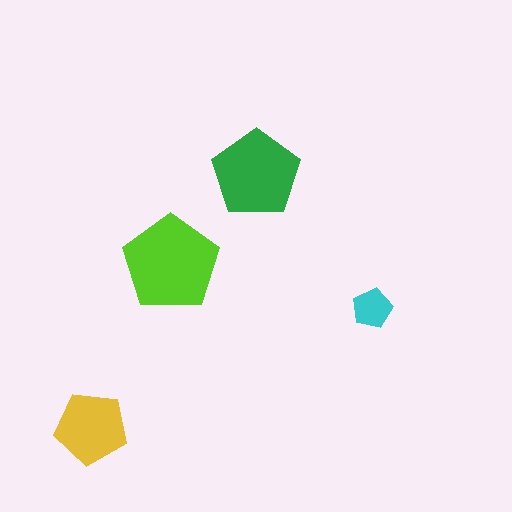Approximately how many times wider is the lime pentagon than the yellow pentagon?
About 1.5 times wider.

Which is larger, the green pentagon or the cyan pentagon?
The green one.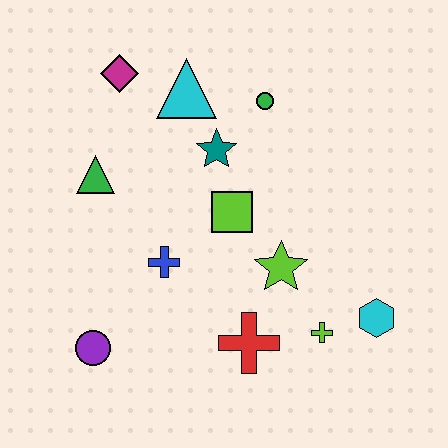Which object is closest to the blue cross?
The lime square is closest to the blue cross.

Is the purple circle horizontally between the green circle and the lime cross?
No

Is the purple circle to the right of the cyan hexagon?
No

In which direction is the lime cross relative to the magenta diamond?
The lime cross is below the magenta diamond.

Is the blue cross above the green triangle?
No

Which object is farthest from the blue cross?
The cyan hexagon is farthest from the blue cross.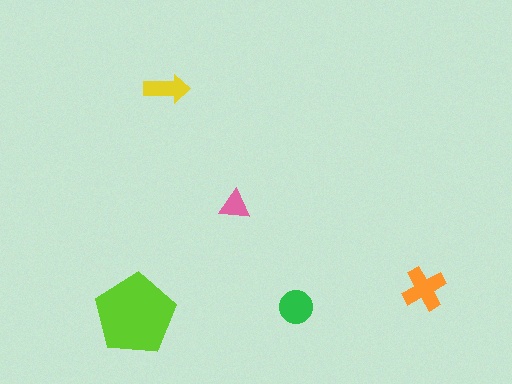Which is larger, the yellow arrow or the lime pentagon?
The lime pentagon.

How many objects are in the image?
There are 5 objects in the image.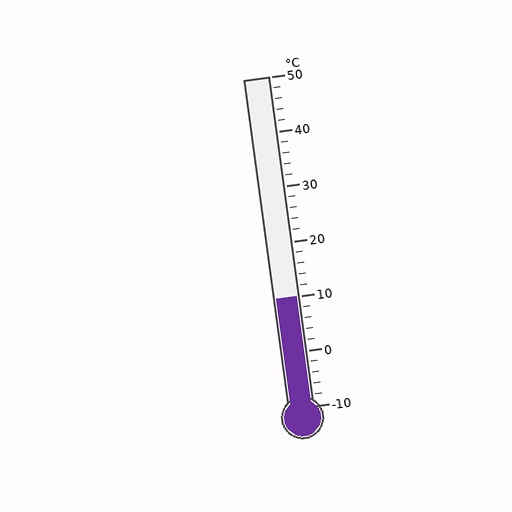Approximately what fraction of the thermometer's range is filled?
The thermometer is filled to approximately 35% of its range.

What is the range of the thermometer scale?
The thermometer scale ranges from -10°C to 50°C.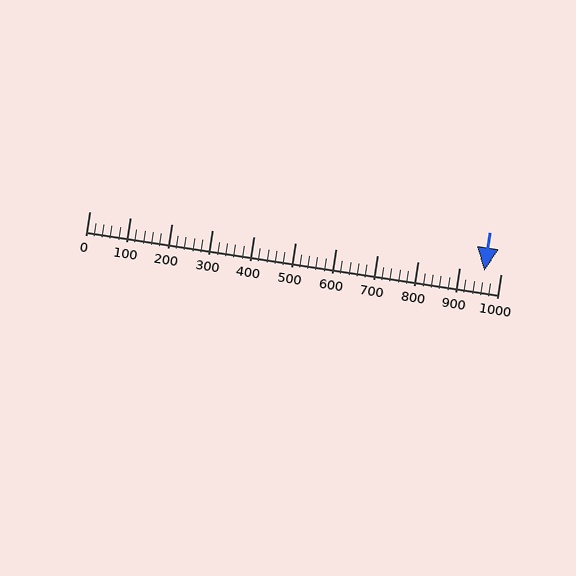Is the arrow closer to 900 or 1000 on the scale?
The arrow is closer to 1000.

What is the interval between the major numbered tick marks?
The major tick marks are spaced 100 units apart.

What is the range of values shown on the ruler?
The ruler shows values from 0 to 1000.